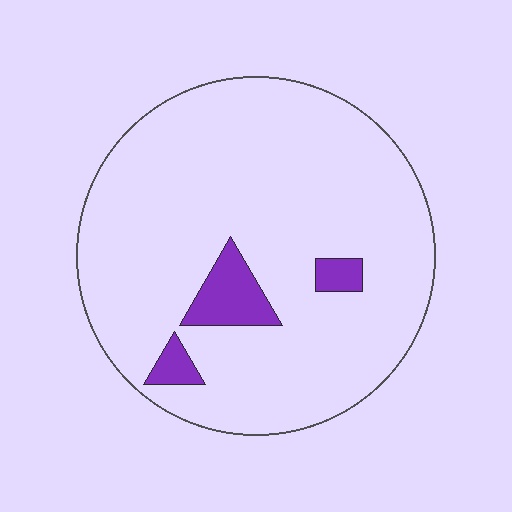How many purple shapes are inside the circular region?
3.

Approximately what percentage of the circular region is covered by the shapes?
Approximately 10%.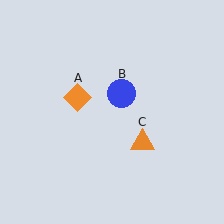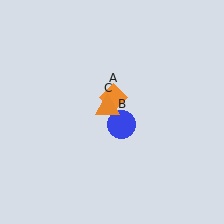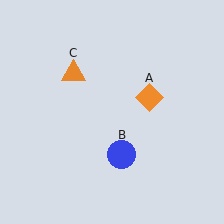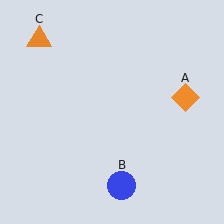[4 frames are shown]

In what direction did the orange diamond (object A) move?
The orange diamond (object A) moved right.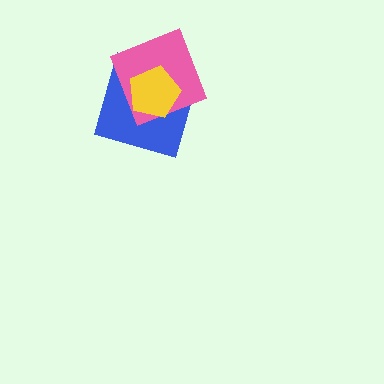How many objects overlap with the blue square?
2 objects overlap with the blue square.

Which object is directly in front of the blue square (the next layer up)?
The pink square is directly in front of the blue square.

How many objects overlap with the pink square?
2 objects overlap with the pink square.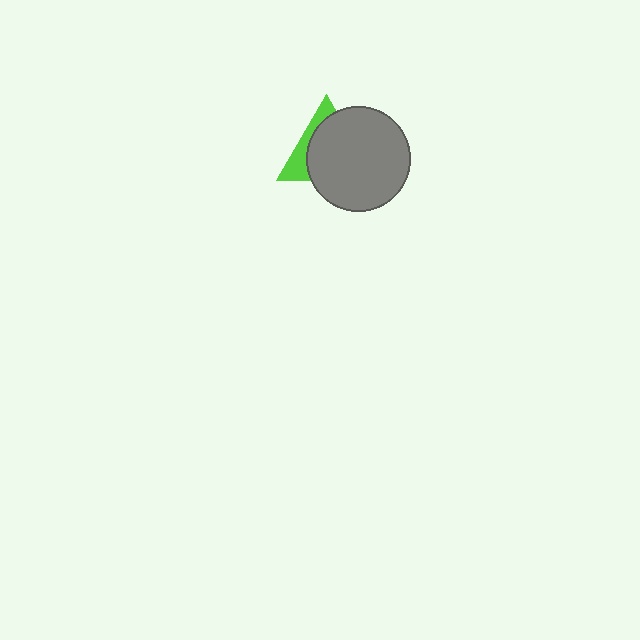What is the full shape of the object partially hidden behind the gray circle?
The partially hidden object is a lime triangle.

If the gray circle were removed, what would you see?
You would see the complete lime triangle.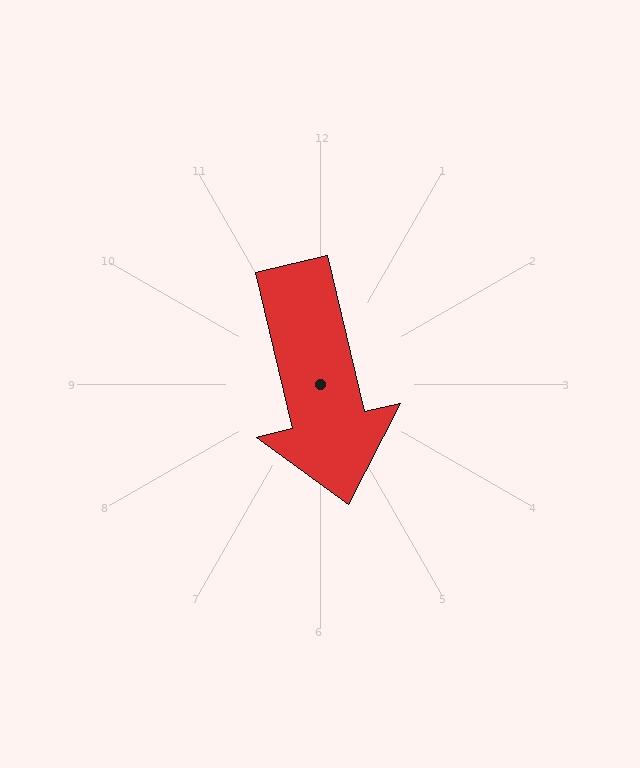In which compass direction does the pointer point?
South.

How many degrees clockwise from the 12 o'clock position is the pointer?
Approximately 167 degrees.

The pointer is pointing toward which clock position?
Roughly 6 o'clock.